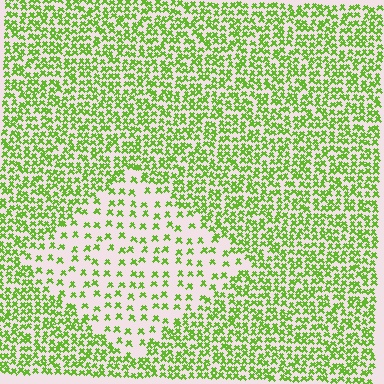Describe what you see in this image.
The image contains small lime elements arranged at two different densities. A diamond-shaped region is visible where the elements are less densely packed than the surrounding area.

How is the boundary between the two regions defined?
The boundary is defined by a change in element density (approximately 2.5x ratio). All elements are the same color, size, and shape.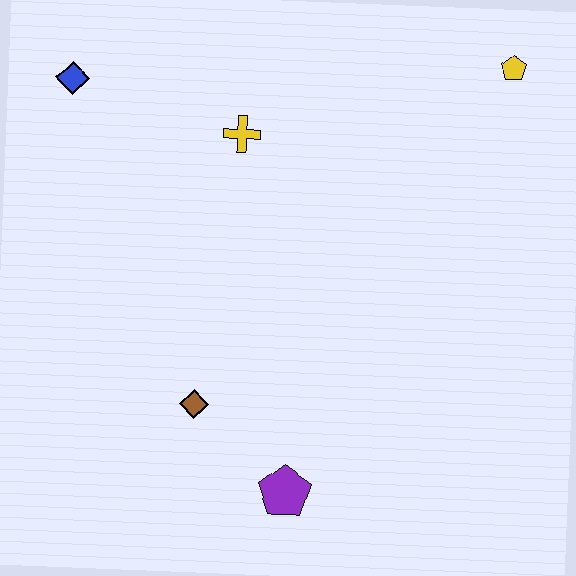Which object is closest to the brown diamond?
The purple pentagon is closest to the brown diamond.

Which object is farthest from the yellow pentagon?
The purple pentagon is farthest from the yellow pentagon.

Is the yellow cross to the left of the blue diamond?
No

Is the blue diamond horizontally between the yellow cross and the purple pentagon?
No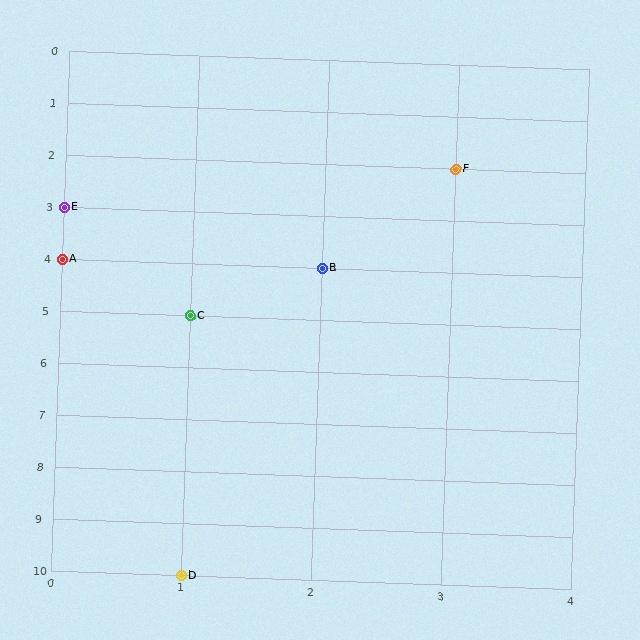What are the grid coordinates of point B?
Point B is at grid coordinates (2, 4).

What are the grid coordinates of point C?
Point C is at grid coordinates (1, 5).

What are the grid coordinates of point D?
Point D is at grid coordinates (1, 10).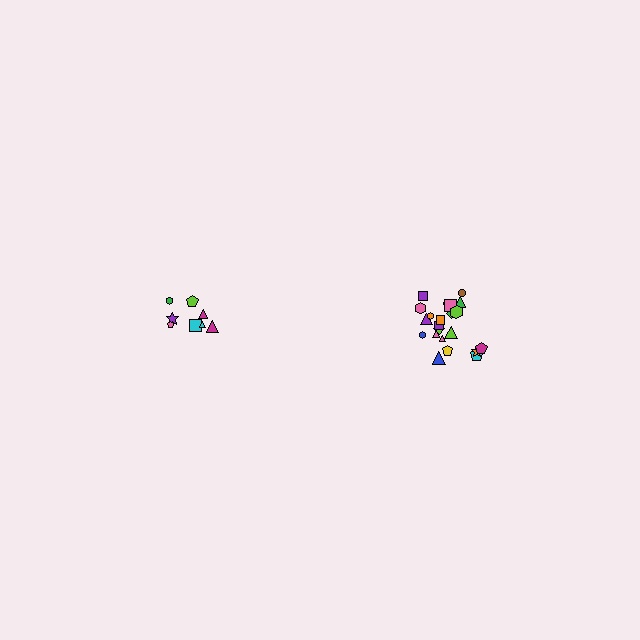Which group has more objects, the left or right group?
The right group.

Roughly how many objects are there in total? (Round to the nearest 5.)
Roughly 30 objects in total.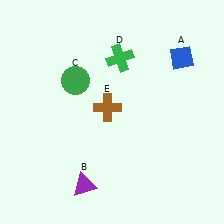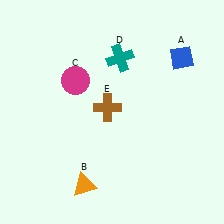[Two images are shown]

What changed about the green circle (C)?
In Image 1, C is green. In Image 2, it changed to magenta.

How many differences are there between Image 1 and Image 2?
There are 3 differences between the two images.